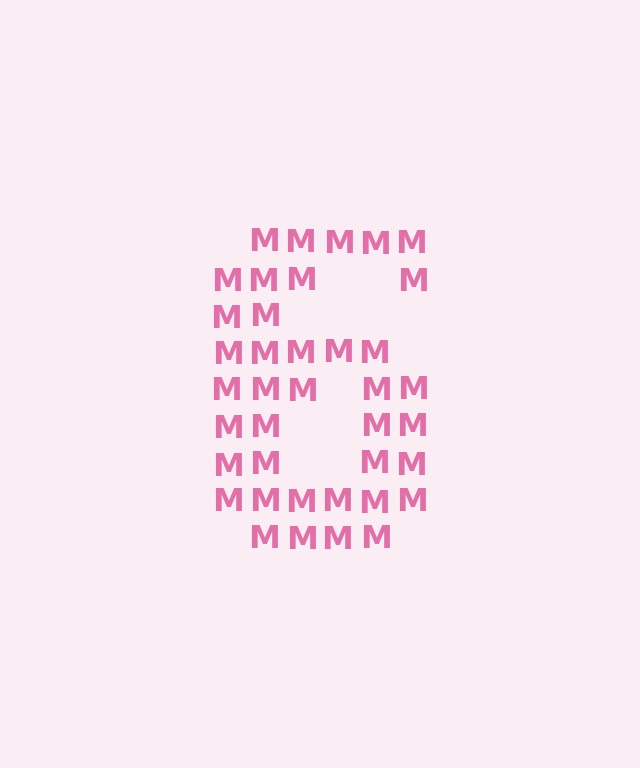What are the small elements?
The small elements are letter M's.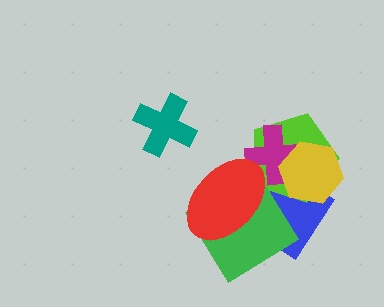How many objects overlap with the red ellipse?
4 objects overlap with the red ellipse.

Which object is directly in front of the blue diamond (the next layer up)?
The lime pentagon is directly in front of the blue diamond.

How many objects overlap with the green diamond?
2 objects overlap with the green diamond.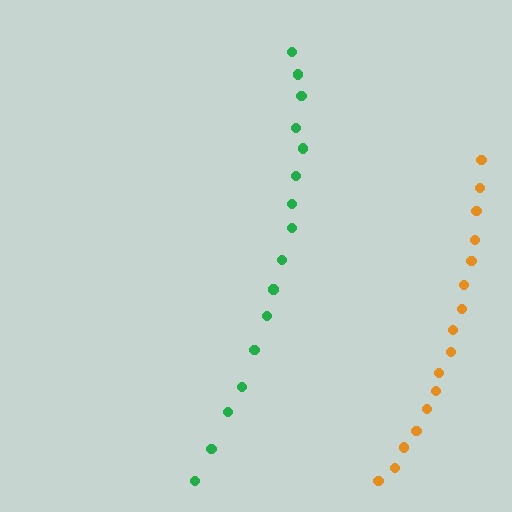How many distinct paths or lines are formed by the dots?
There are 2 distinct paths.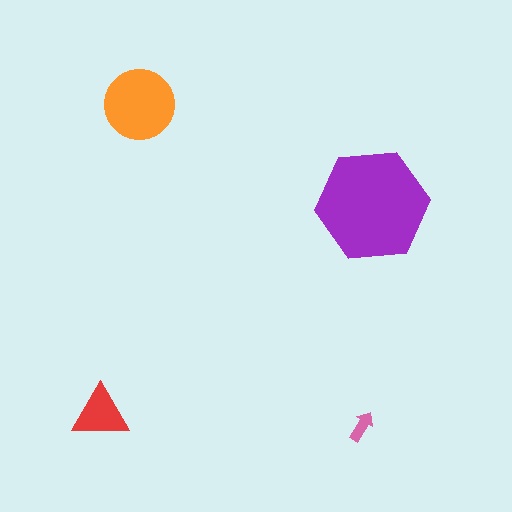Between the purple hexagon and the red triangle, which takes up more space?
The purple hexagon.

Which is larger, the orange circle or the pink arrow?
The orange circle.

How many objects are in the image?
There are 4 objects in the image.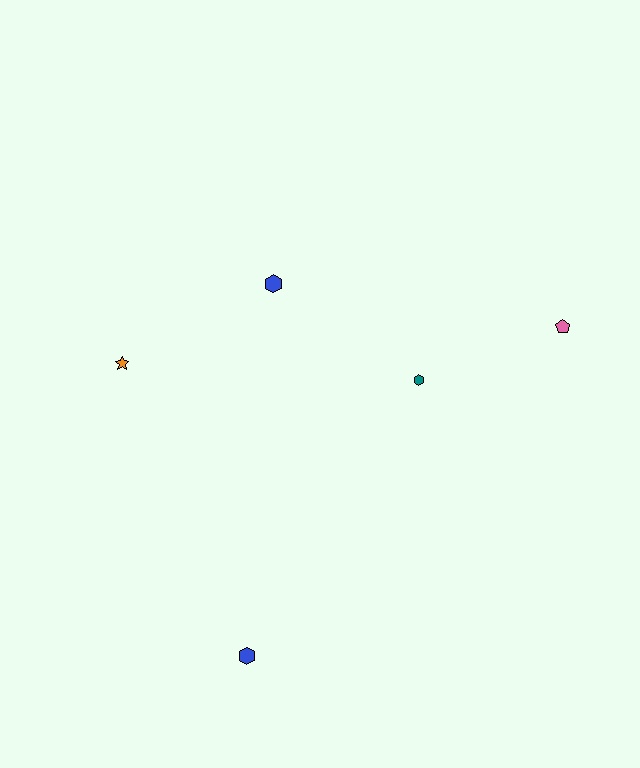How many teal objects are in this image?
There is 1 teal object.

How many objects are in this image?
There are 5 objects.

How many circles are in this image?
There are no circles.